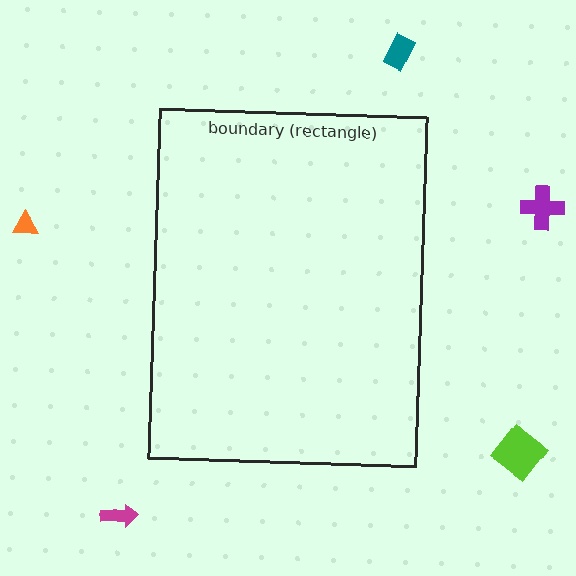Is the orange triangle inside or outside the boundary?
Outside.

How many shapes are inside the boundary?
0 inside, 5 outside.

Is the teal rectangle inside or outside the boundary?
Outside.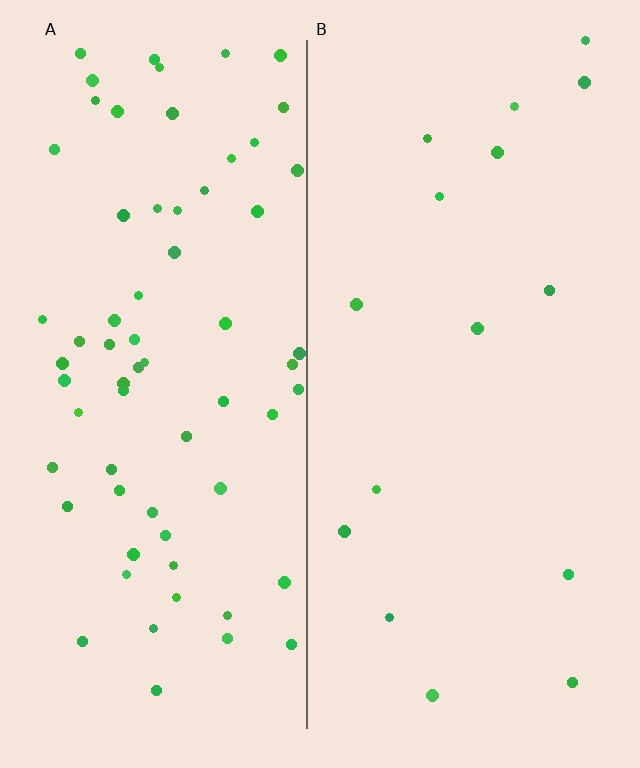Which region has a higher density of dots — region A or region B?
A (the left).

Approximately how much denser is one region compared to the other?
Approximately 4.3× — region A over region B.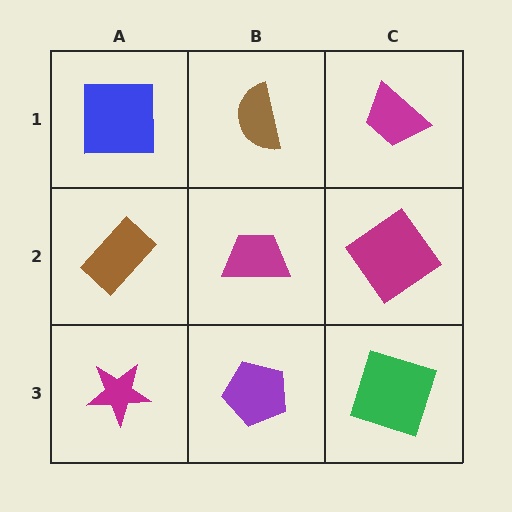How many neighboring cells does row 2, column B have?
4.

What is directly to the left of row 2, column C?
A magenta trapezoid.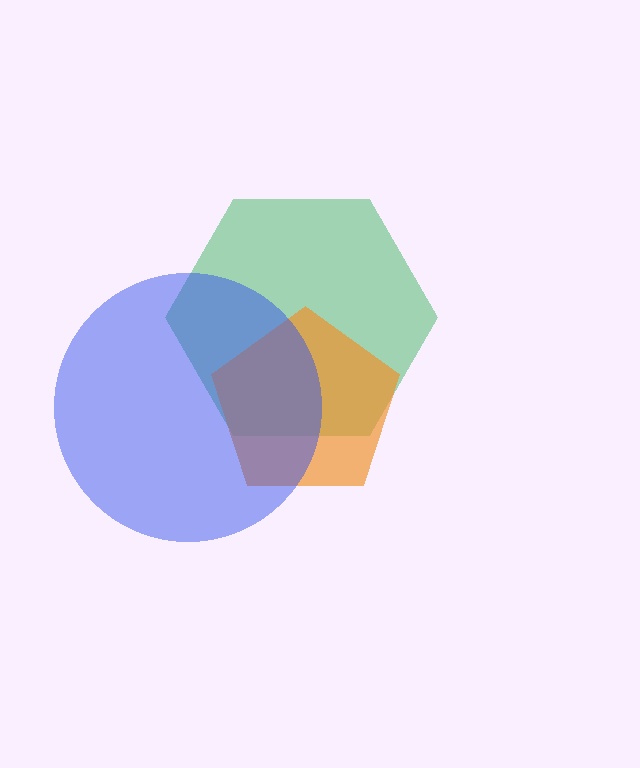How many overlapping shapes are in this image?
There are 3 overlapping shapes in the image.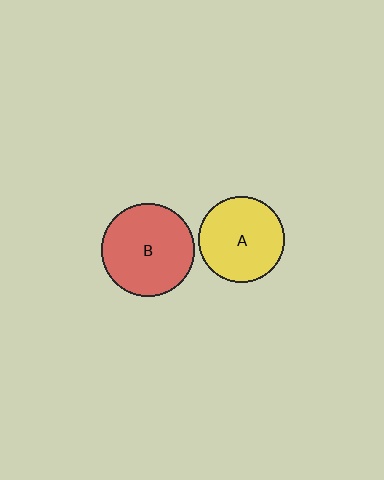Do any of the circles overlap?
No, none of the circles overlap.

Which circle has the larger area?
Circle B (red).